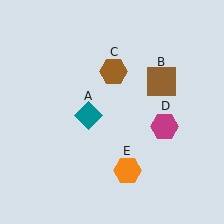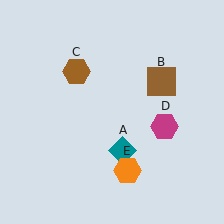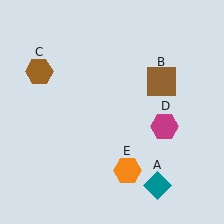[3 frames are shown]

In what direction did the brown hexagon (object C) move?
The brown hexagon (object C) moved left.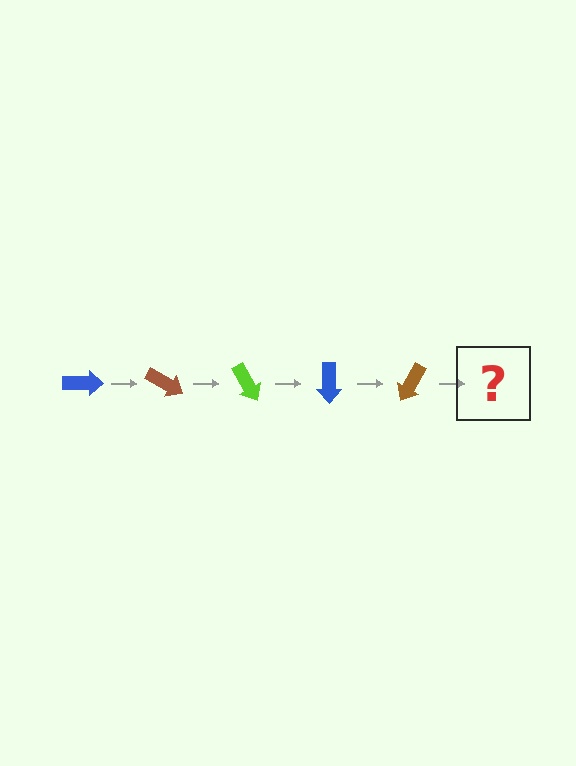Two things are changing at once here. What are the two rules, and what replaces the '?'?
The two rules are that it rotates 30 degrees each step and the color cycles through blue, brown, and lime. The '?' should be a lime arrow, rotated 150 degrees from the start.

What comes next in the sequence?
The next element should be a lime arrow, rotated 150 degrees from the start.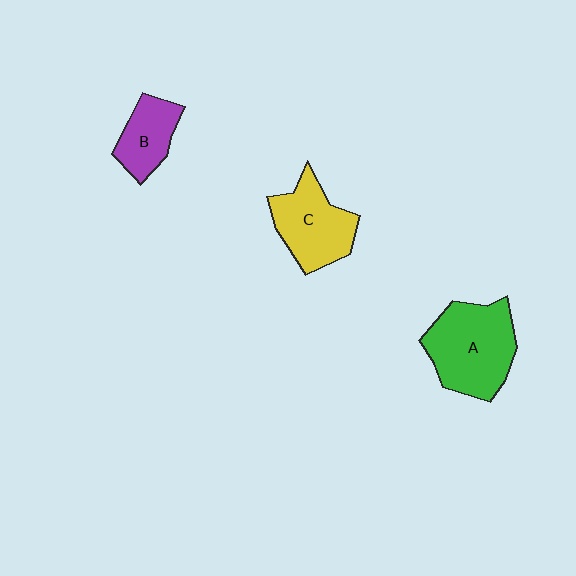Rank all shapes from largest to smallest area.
From largest to smallest: A (green), C (yellow), B (purple).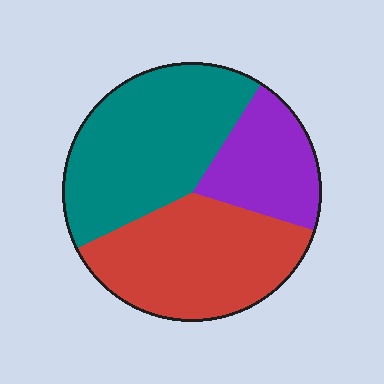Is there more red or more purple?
Red.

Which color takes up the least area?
Purple, at roughly 20%.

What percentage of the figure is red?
Red takes up about three eighths (3/8) of the figure.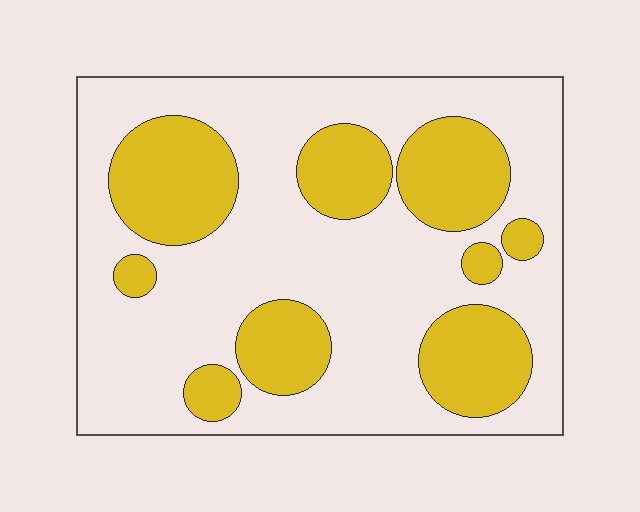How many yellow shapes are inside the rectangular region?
9.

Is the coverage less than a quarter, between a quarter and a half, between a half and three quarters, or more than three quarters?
Between a quarter and a half.